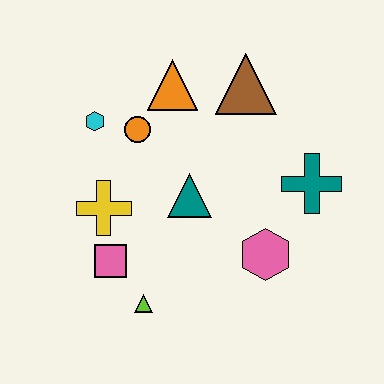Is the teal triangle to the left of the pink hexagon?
Yes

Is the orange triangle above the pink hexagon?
Yes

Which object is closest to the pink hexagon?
The teal cross is closest to the pink hexagon.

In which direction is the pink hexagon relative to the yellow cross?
The pink hexagon is to the right of the yellow cross.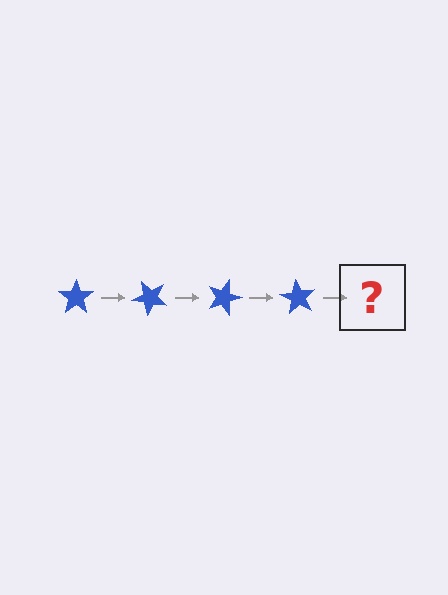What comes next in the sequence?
The next element should be a blue star rotated 180 degrees.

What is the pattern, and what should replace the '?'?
The pattern is that the star rotates 45 degrees each step. The '?' should be a blue star rotated 180 degrees.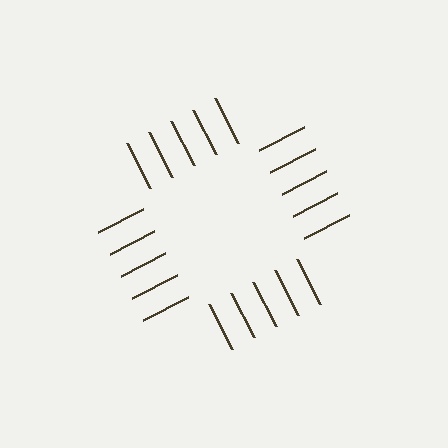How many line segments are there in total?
20 — 5 along each of the 4 edges.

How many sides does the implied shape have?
4 sides — the line-ends trace a square.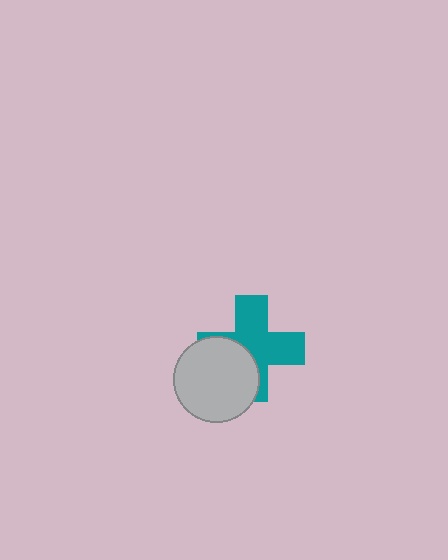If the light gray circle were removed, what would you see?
You would see the complete teal cross.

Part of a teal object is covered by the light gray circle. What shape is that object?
It is a cross.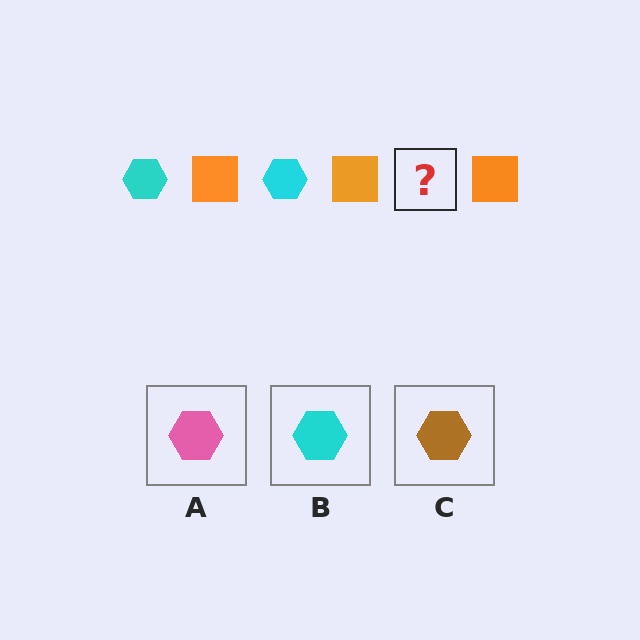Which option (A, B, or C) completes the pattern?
B.